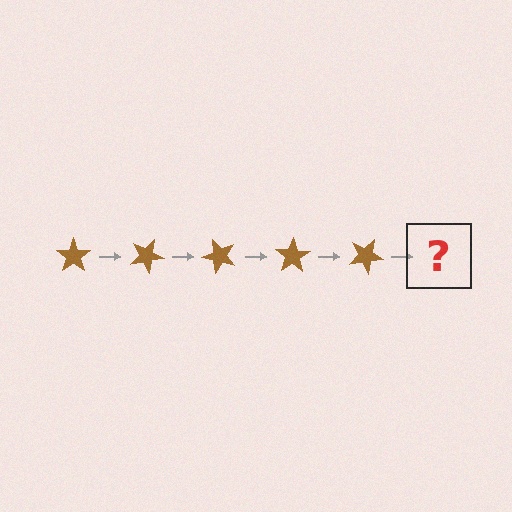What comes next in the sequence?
The next element should be a brown star rotated 125 degrees.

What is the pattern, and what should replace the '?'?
The pattern is that the star rotates 25 degrees each step. The '?' should be a brown star rotated 125 degrees.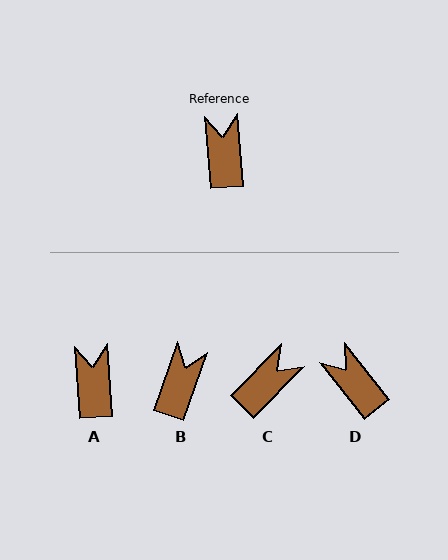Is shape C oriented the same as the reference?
No, it is off by about 48 degrees.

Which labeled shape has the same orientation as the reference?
A.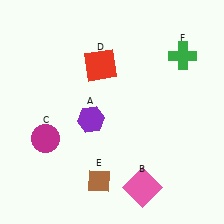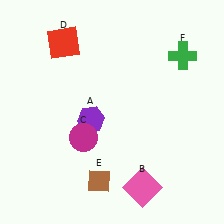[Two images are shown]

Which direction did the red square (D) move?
The red square (D) moved left.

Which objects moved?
The objects that moved are: the magenta circle (C), the red square (D).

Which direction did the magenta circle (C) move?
The magenta circle (C) moved right.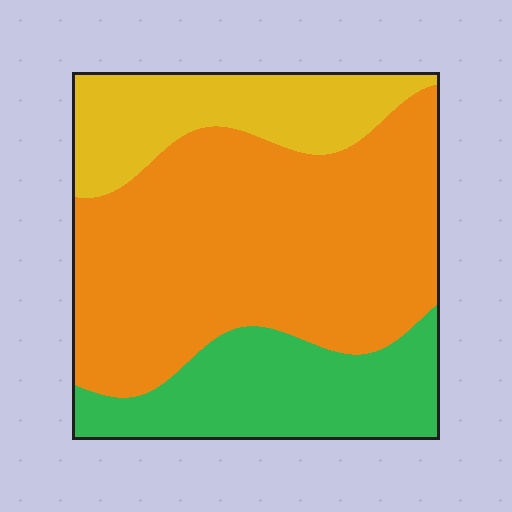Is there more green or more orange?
Orange.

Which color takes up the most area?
Orange, at roughly 55%.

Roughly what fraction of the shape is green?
Green takes up less than a quarter of the shape.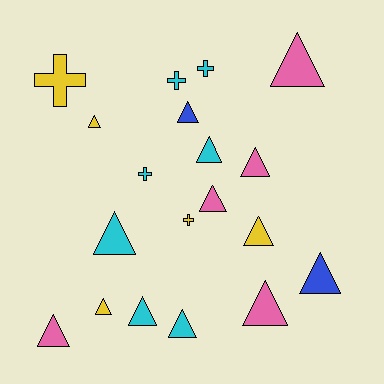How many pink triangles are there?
There are 5 pink triangles.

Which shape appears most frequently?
Triangle, with 14 objects.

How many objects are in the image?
There are 19 objects.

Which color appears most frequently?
Cyan, with 7 objects.